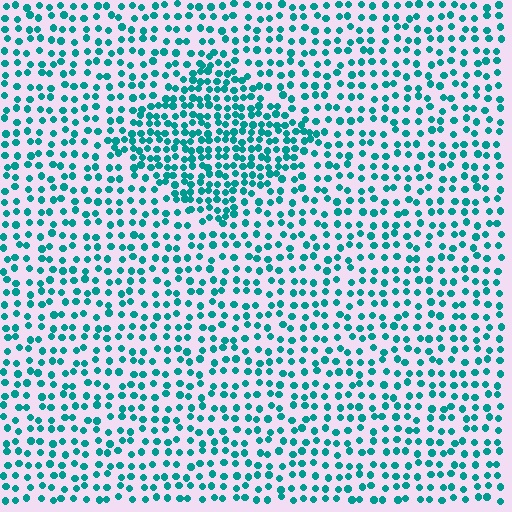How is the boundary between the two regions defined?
The boundary is defined by a change in element density (approximately 1.8x ratio). All elements are the same color, size, and shape.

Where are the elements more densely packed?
The elements are more densely packed inside the diamond boundary.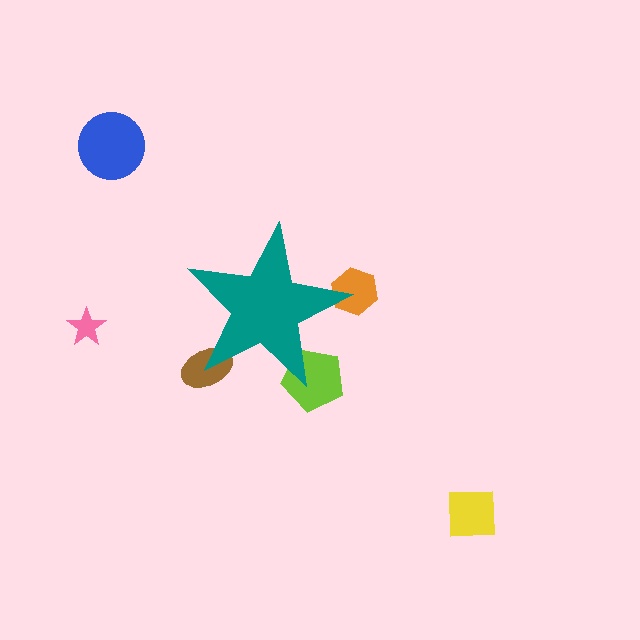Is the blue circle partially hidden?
No, the blue circle is fully visible.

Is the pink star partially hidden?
No, the pink star is fully visible.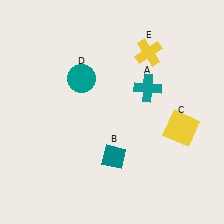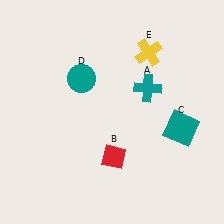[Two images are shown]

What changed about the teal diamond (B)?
In Image 1, B is teal. In Image 2, it changed to red.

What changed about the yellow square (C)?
In Image 1, C is yellow. In Image 2, it changed to teal.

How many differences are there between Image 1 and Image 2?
There are 2 differences between the two images.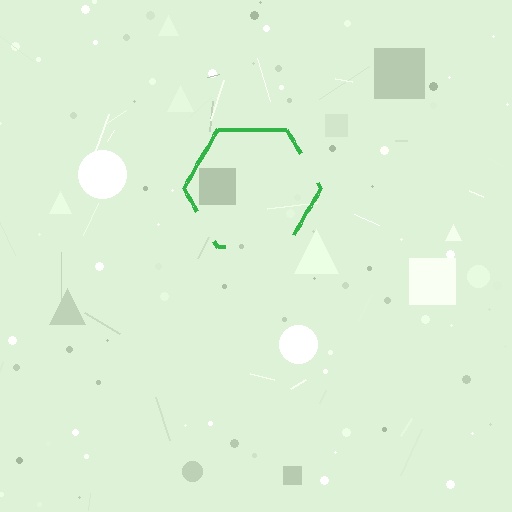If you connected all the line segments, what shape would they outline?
They would outline a hexagon.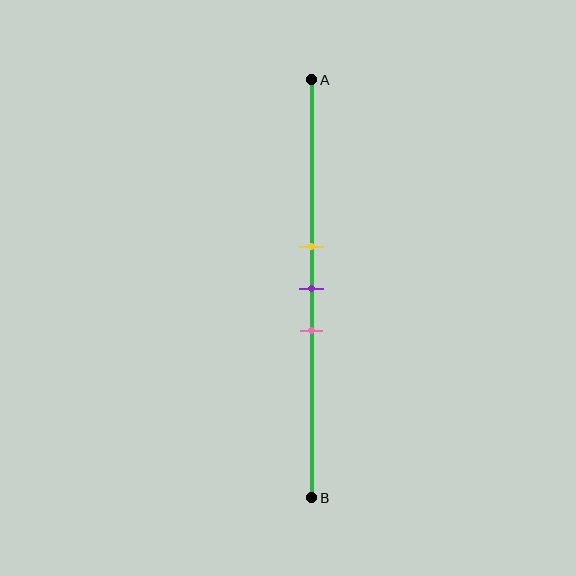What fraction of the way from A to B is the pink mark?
The pink mark is approximately 60% (0.6) of the way from A to B.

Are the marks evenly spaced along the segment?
Yes, the marks are approximately evenly spaced.